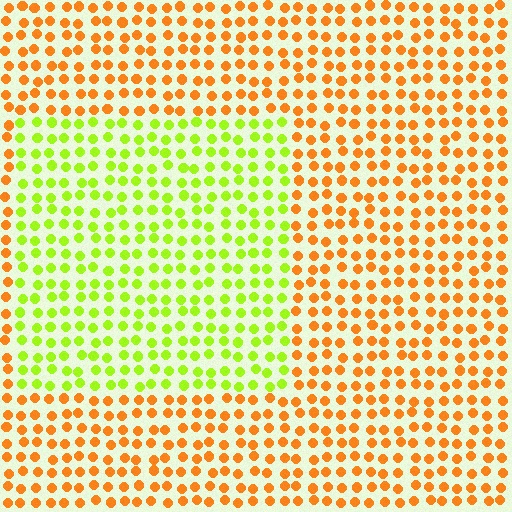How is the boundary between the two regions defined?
The boundary is defined purely by a slight shift in hue (about 57 degrees). Spacing, size, and orientation are identical on both sides.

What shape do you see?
I see a rectangle.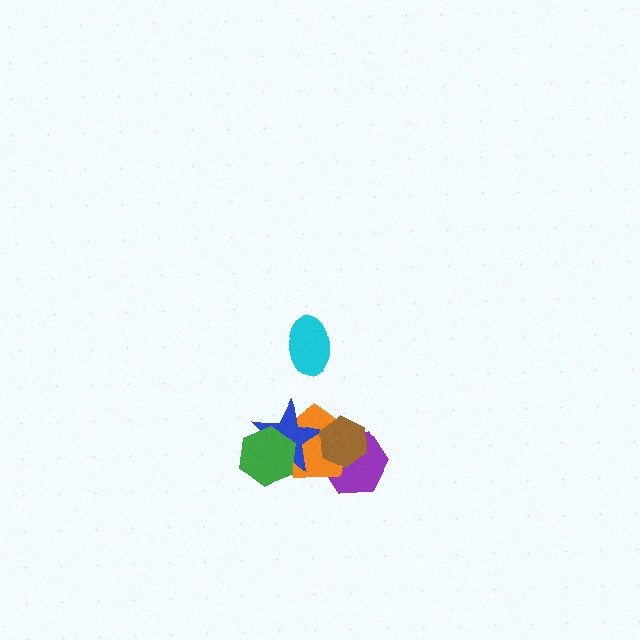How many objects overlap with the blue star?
3 objects overlap with the blue star.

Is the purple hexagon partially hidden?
Yes, it is partially covered by another shape.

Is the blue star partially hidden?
Yes, it is partially covered by another shape.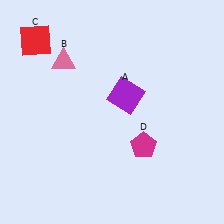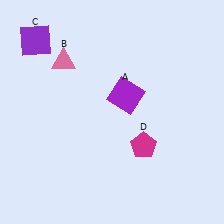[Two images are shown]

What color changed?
The square (C) changed from red in Image 1 to purple in Image 2.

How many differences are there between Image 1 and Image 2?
There is 1 difference between the two images.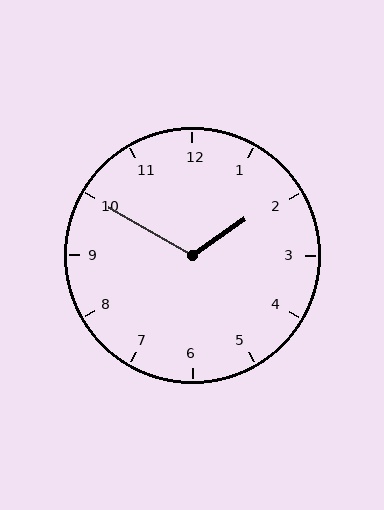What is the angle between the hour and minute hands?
Approximately 115 degrees.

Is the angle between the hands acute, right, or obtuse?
It is obtuse.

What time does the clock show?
1:50.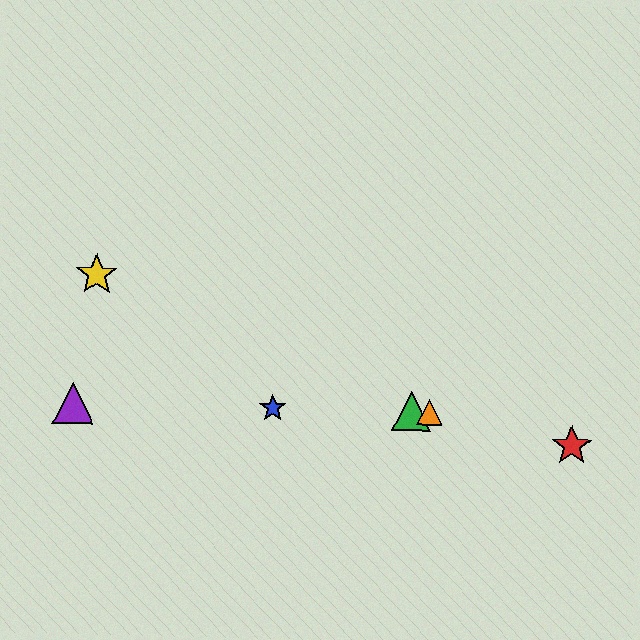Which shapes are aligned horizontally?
The blue star, the green triangle, the purple triangle, the orange triangle are aligned horizontally.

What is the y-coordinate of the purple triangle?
The purple triangle is at y≈403.